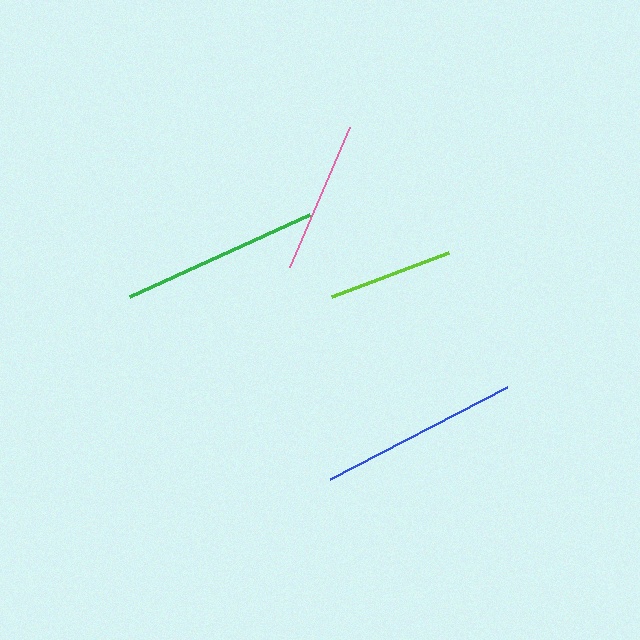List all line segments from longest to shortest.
From longest to shortest: blue, green, pink, lime.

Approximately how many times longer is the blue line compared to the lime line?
The blue line is approximately 1.6 times the length of the lime line.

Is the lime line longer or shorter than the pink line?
The pink line is longer than the lime line.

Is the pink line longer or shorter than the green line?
The green line is longer than the pink line.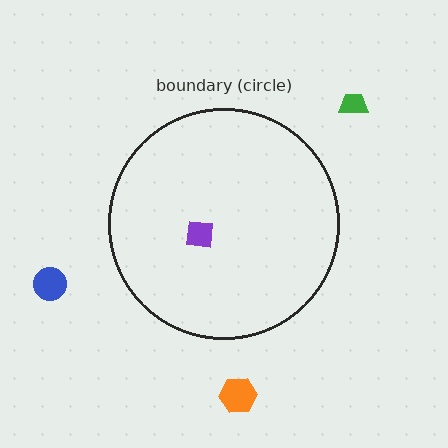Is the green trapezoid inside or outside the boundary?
Outside.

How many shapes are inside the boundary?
1 inside, 3 outside.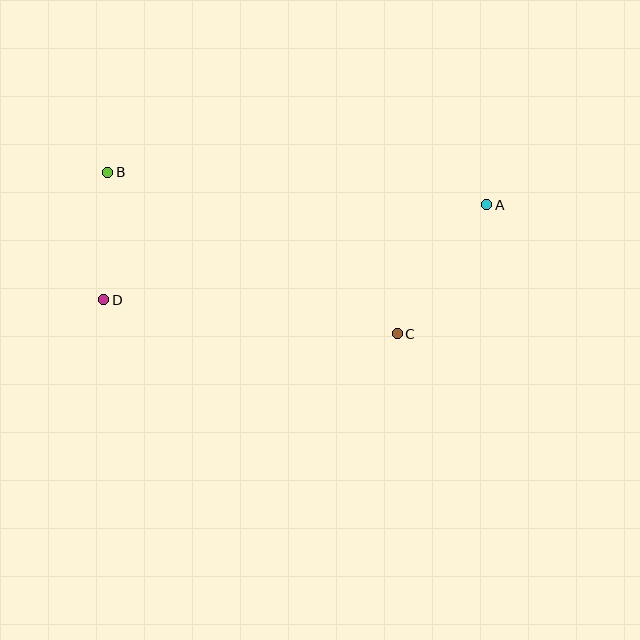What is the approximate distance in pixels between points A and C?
The distance between A and C is approximately 157 pixels.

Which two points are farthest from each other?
Points A and D are farthest from each other.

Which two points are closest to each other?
Points B and D are closest to each other.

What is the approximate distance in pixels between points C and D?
The distance between C and D is approximately 296 pixels.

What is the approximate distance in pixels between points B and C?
The distance between B and C is approximately 332 pixels.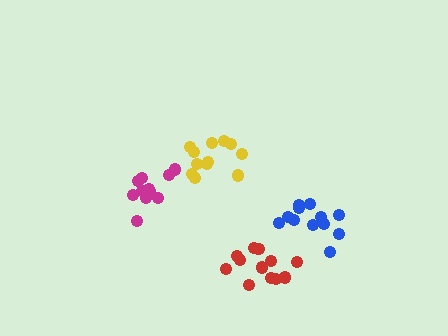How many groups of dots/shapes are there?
There are 4 groups.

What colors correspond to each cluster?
The clusters are colored: yellow, magenta, blue, red.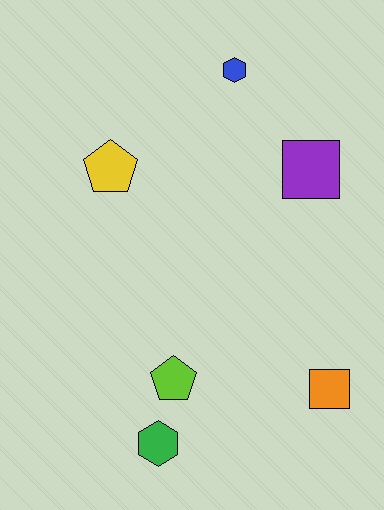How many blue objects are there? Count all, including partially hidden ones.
There is 1 blue object.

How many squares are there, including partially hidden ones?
There are 2 squares.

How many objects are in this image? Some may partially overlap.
There are 6 objects.